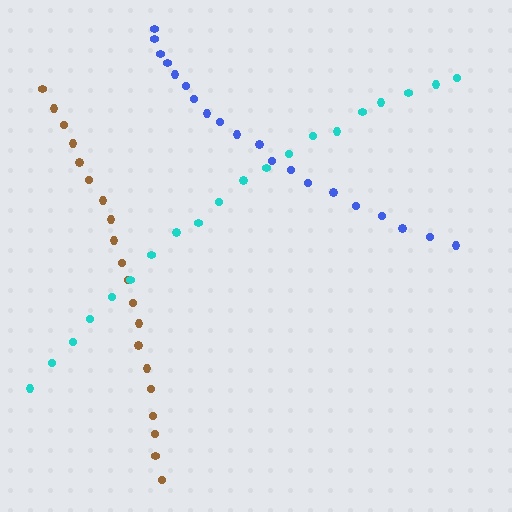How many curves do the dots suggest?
There are 3 distinct paths.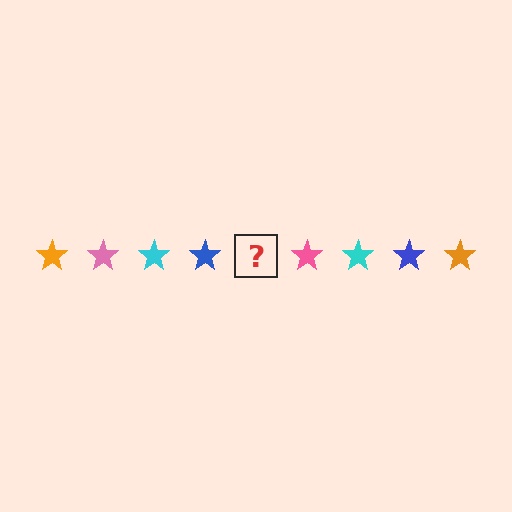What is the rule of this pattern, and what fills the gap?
The rule is that the pattern cycles through orange, pink, cyan, blue stars. The gap should be filled with an orange star.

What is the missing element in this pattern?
The missing element is an orange star.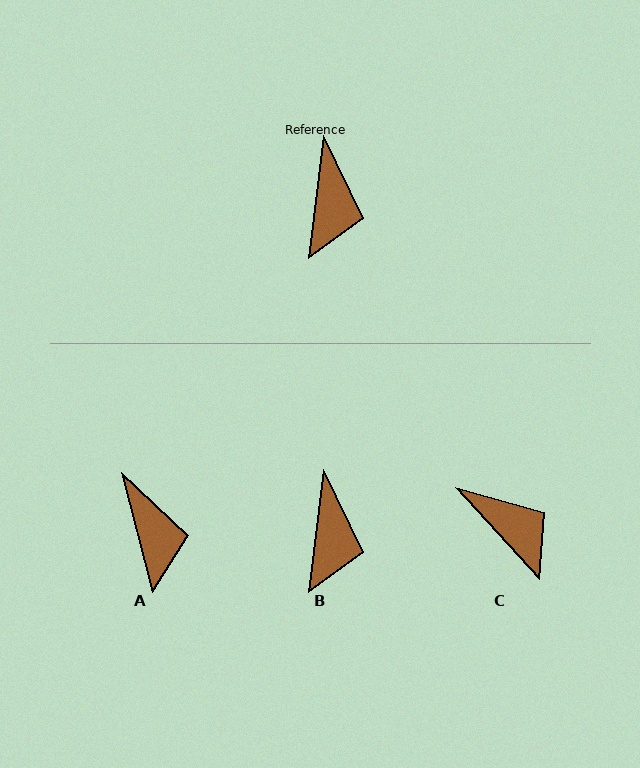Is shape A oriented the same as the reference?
No, it is off by about 22 degrees.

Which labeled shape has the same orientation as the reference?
B.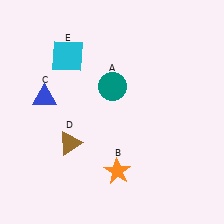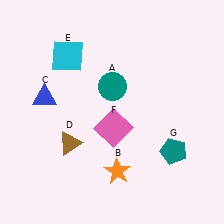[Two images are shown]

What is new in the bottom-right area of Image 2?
A teal pentagon (G) was added in the bottom-right area of Image 2.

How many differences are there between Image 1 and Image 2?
There are 2 differences between the two images.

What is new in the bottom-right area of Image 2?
A pink square (F) was added in the bottom-right area of Image 2.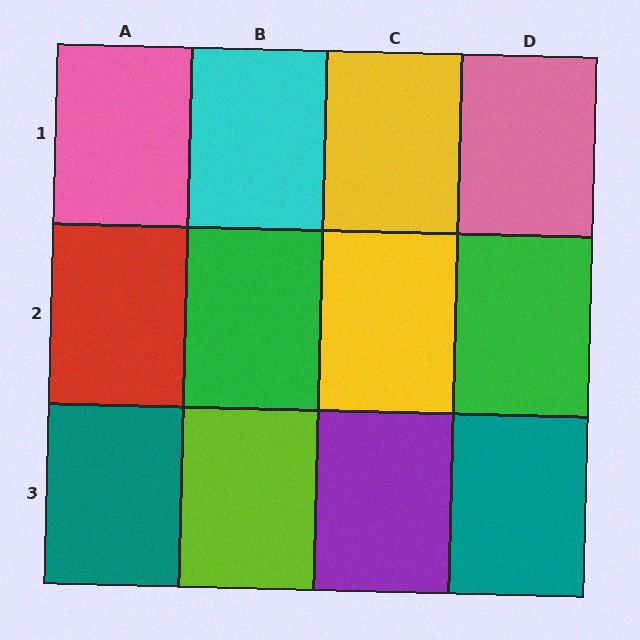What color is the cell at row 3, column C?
Purple.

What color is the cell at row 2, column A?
Red.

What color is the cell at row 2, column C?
Yellow.